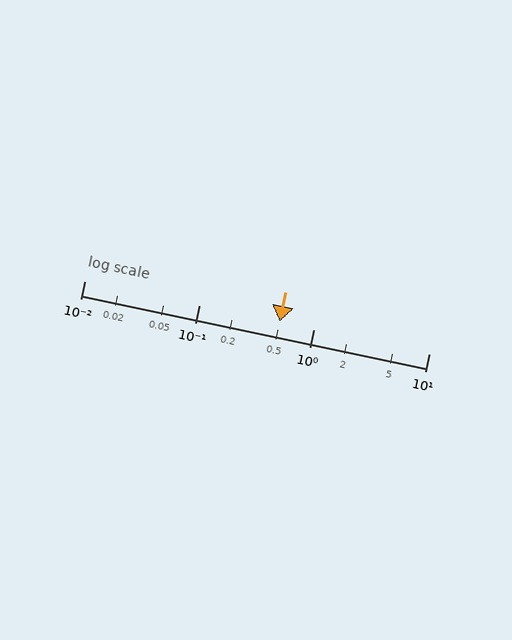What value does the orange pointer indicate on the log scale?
The pointer indicates approximately 0.5.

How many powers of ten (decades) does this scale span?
The scale spans 3 decades, from 0.01 to 10.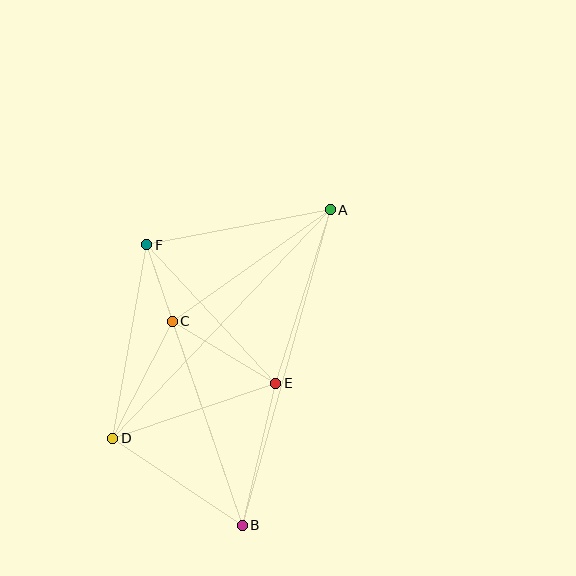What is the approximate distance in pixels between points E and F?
The distance between E and F is approximately 189 pixels.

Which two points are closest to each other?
Points C and F are closest to each other.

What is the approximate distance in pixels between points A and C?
The distance between A and C is approximately 194 pixels.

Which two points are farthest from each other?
Points A and B are farthest from each other.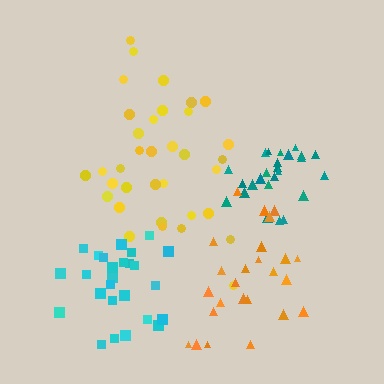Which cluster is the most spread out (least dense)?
Yellow.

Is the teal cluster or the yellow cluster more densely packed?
Teal.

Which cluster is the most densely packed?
Teal.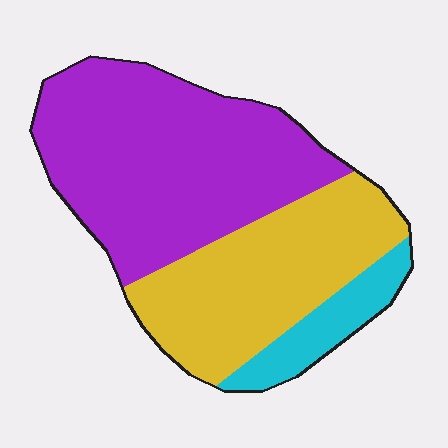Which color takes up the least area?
Cyan, at roughly 10%.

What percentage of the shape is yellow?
Yellow covers around 35% of the shape.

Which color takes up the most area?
Purple, at roughly 55%.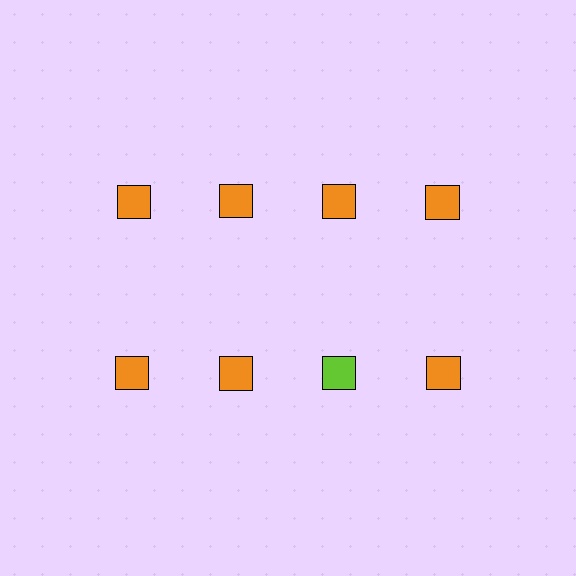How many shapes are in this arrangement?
There are 8 shapes arranged in a grid pattern.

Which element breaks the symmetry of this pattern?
The lime square in the second row, center column breaks the symmetry. All other shapes are orange squares.